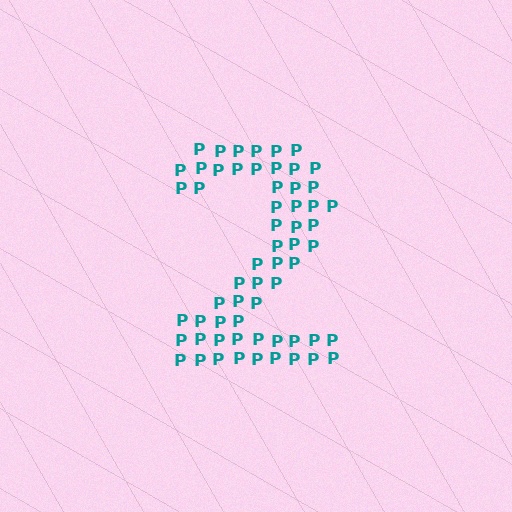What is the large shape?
The large shape is the digit 2.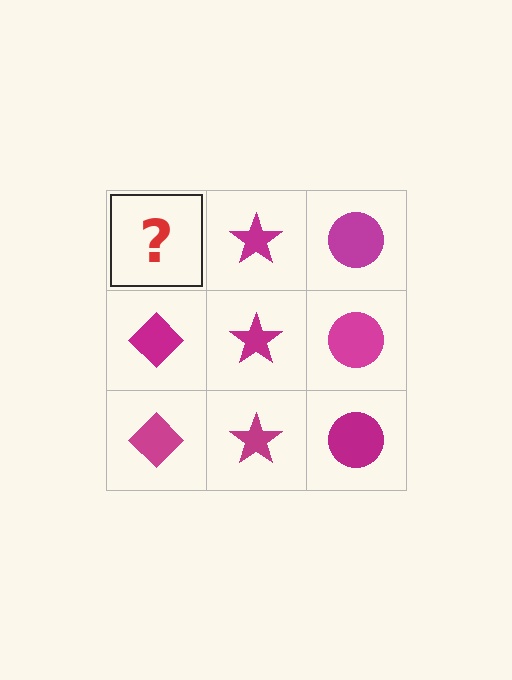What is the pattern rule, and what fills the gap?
The rule is that each column has a consistent shape. The gap should be filled with a magenta diamond.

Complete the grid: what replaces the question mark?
The question mark should be replaced with a magenta diamond.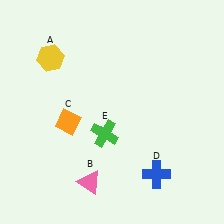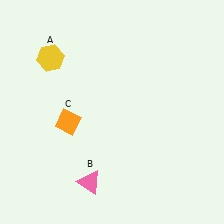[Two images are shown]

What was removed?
The blue cross (D), the green cross (E) were removed in Image 2.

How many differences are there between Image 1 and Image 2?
There are 2 differences between the two images.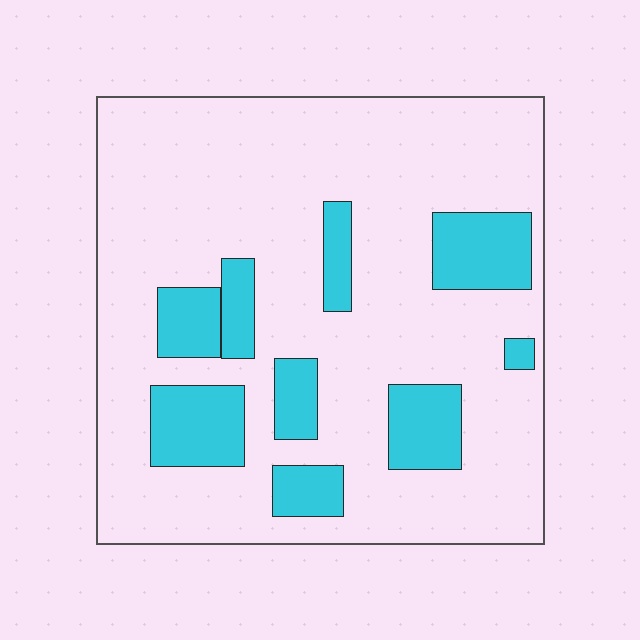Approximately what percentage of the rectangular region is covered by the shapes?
Approximately 20%.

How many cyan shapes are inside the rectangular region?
9.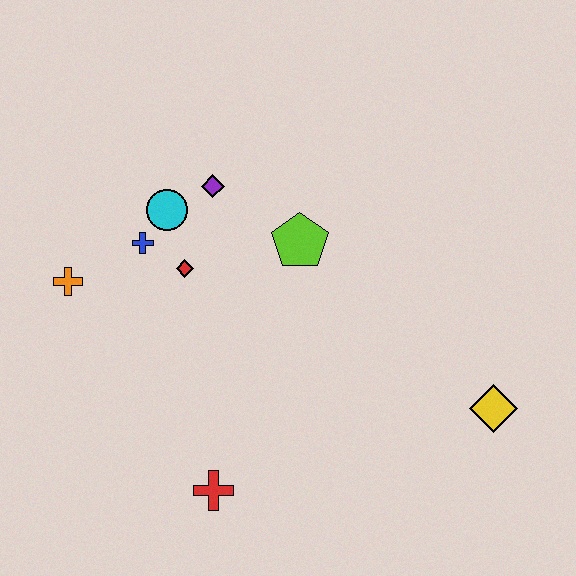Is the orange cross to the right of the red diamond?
No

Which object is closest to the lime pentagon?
The purple diamond is closest to the lime pentagon.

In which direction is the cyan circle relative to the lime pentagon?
The cyan circle is to the left of the lime pentagon.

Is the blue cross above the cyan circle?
No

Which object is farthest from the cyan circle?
The yellow diamond is farthest from the cyan circle.